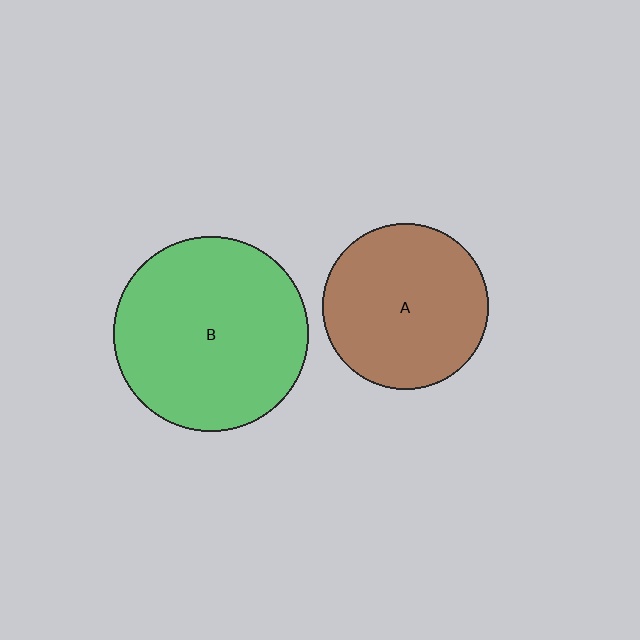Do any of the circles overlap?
No, none of the circles overlap.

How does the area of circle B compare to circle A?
Approximately 1.4 times.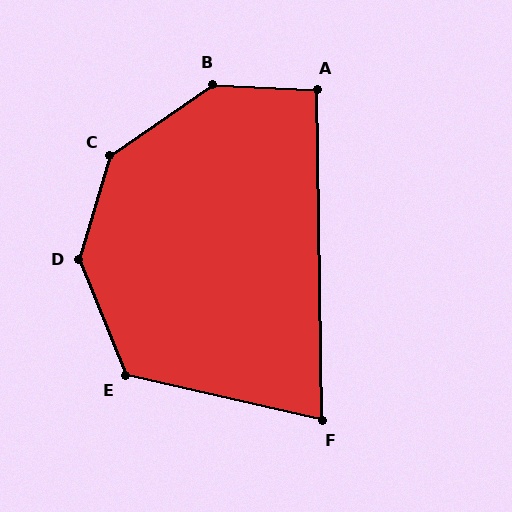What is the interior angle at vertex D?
Approximately 141 degrees (obtuse).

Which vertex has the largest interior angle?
B, at approximately 142 degrees.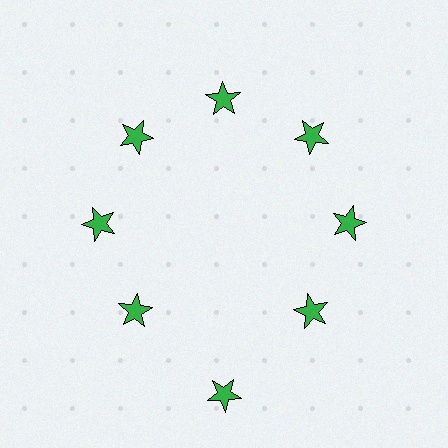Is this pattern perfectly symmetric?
No. The 8 green stars are arranged in a ring, but one element near the 6 o'clock position is pushed outward from the center, breaking the 8-fold rotational symmetry.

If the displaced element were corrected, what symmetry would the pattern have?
It would have 8-fold rotational symmetry — the pattern would map onto itself every 45 degrees.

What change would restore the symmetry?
The symmetry would be restored by moving it inward, back onto the ring so that all 8 stars sit at equal angles and equal distance from the center.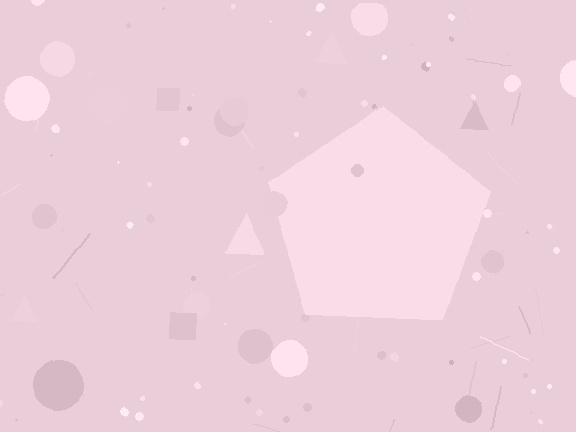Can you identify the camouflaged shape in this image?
The camouflaged shape is a pentagon.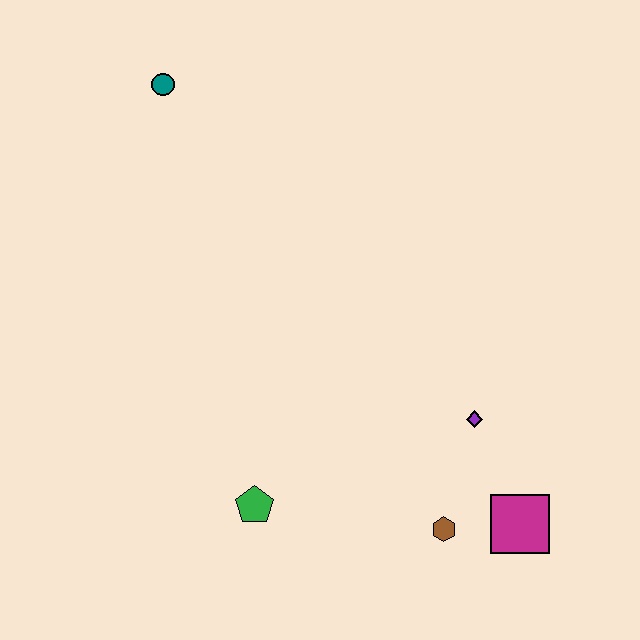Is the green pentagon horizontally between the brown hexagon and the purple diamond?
No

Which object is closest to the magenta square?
The brown hexagon is closest to the magenta square.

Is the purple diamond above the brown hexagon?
Yes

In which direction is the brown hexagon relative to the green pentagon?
The brown hexagon is to the right of the green pentagon.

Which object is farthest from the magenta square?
The teal circle is farthest from the magenta square.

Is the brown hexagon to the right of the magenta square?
No